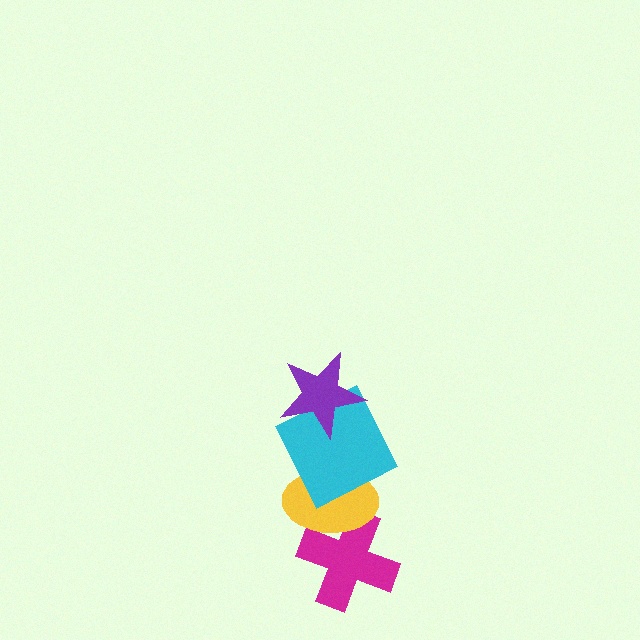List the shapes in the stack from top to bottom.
From top to bottom: the purple star, the cyan square, the yellow ellipse, the magenta cross.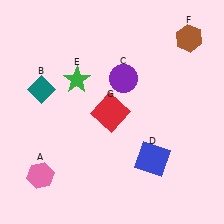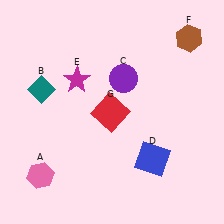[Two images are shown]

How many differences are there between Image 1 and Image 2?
There is 1 difference between the two images.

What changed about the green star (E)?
In Image 1, E is green. In Image 2, it changed to magenta.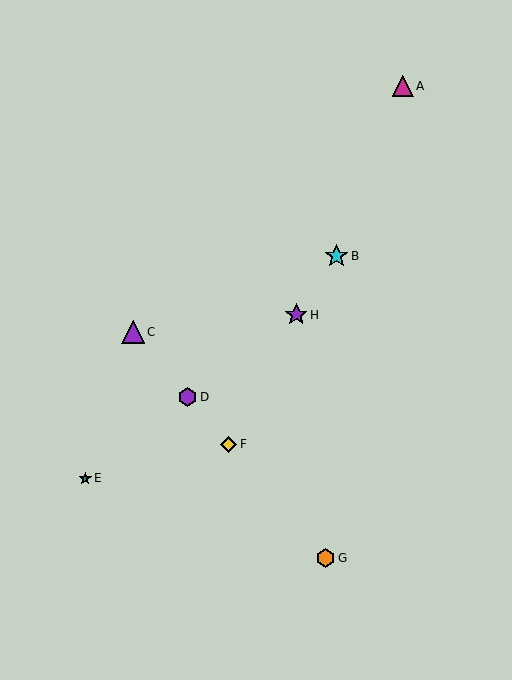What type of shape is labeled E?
Shape E is a teal star.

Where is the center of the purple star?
The center of the purple star is at (296, 315).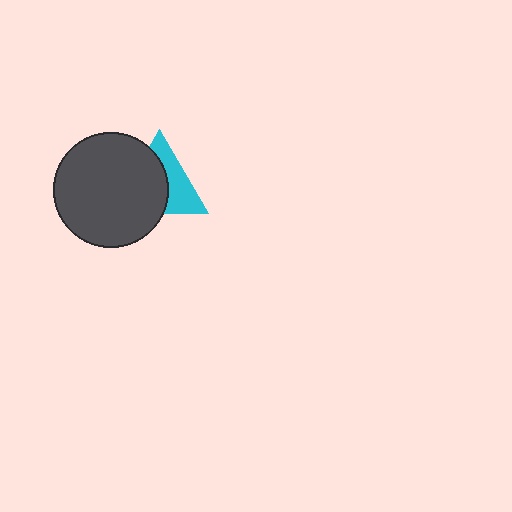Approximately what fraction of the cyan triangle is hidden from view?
Roughly 56% of the cyan triangle is hidden behind the dark gray circle.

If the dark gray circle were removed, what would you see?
You would see the complete cyan triangle.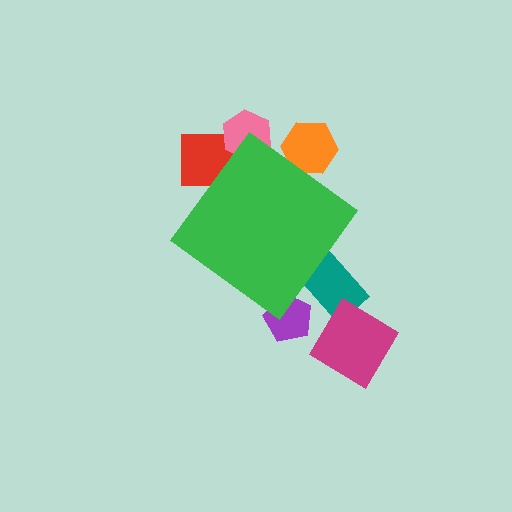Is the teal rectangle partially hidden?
Yes, the teal rectangle is partially hidden behind the green diamond.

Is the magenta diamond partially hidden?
No, the magenta diamond is fully visible.